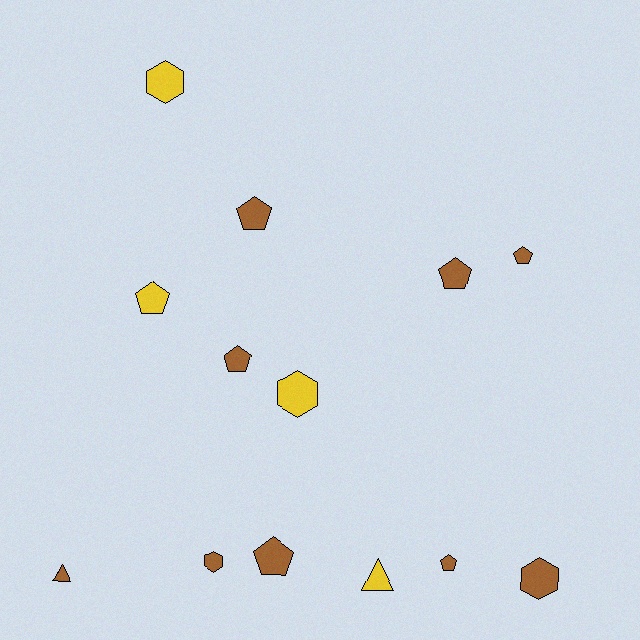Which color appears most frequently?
Brown, with 9 objects.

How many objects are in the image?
There are 13 objects.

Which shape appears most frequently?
Pentagon, with 7 objects.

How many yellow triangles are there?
There is 1 yellow triangle.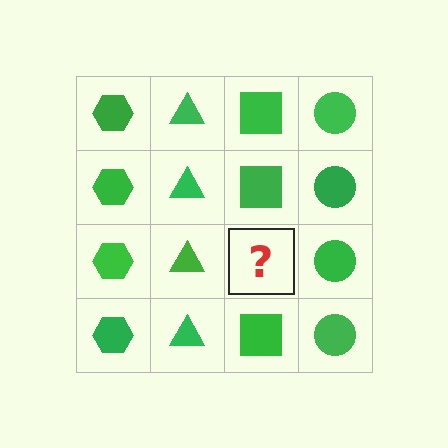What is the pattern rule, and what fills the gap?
The rule is that each column has a consistent shape. The gap should be filled with a green square.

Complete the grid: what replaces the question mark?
The question mark should be replaced with a green square.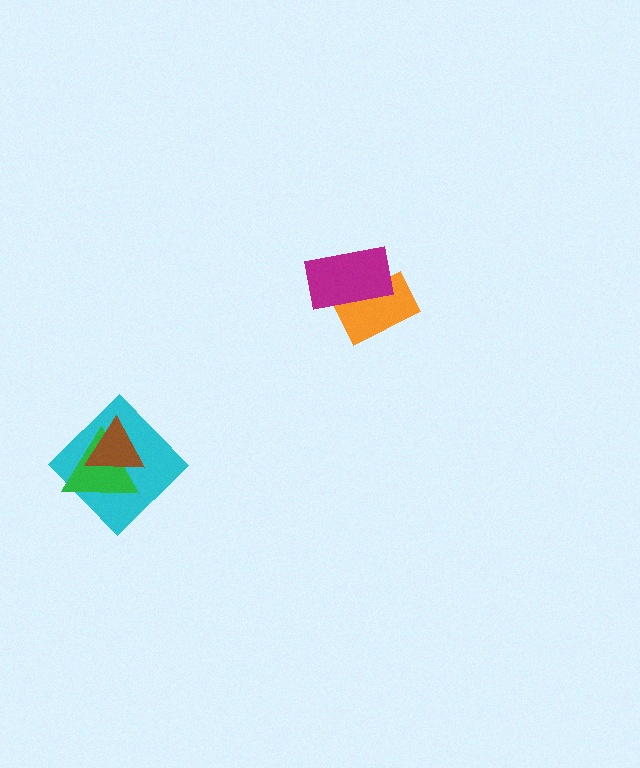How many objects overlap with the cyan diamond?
2 objects overlap with the cyan diamond.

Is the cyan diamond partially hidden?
Yes, it is partially covered by another shape.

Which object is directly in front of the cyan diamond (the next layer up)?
The green triangle is directly in front of the cyan diamond.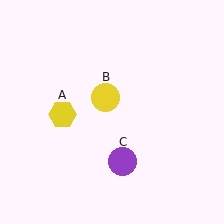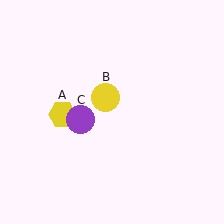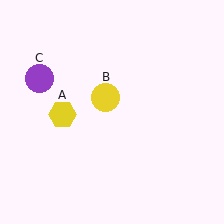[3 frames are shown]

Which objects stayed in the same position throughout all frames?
Yellow hexagon (object A) and yellow circle (object B) remained stationary.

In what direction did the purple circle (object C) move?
The purple circle (object C) moved up and to the left.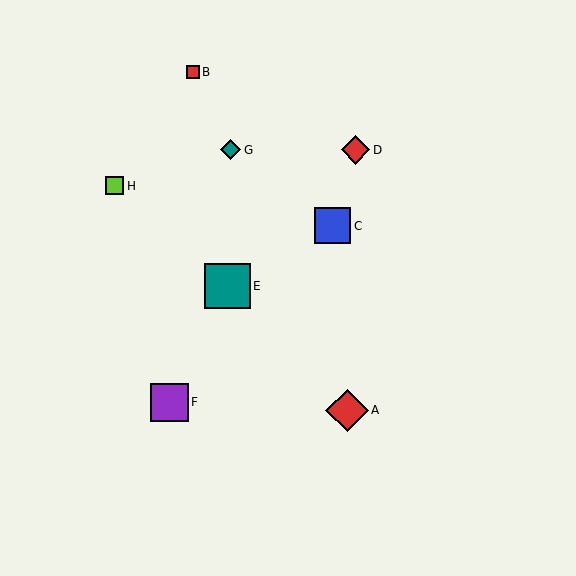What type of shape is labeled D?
Shape D is a red diamond.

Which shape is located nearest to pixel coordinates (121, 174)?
The lime square (labeled H) at (115, 186) is nearest to that location.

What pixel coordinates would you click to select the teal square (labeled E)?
Click at (227, 286) to select the teal square E.